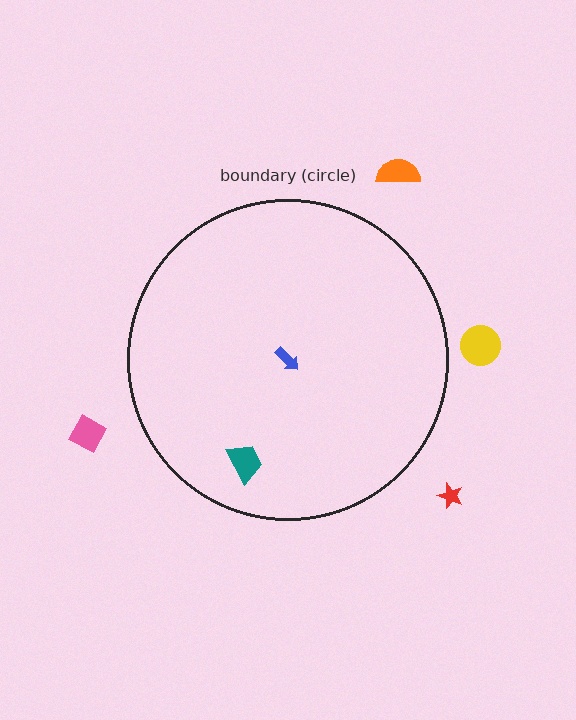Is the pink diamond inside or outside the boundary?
Outside.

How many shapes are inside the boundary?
2 inside, 4 outside.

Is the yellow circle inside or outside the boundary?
Outside.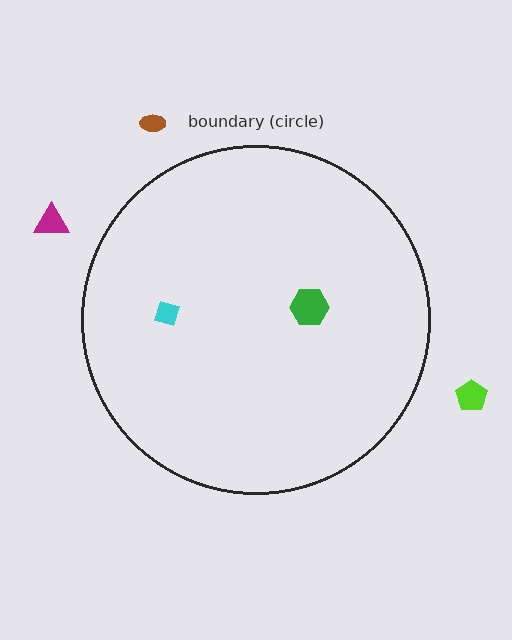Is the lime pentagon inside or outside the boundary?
Outside.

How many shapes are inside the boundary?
2 inside, 3 outside.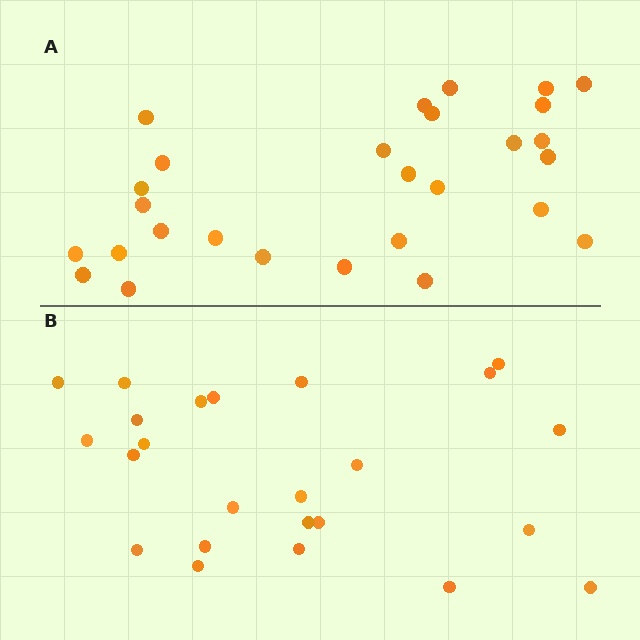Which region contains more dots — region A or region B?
Region A (the top region) has more dots.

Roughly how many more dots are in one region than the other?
Region A has about 4 more dots than region B.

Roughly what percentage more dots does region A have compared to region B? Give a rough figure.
About 15% more.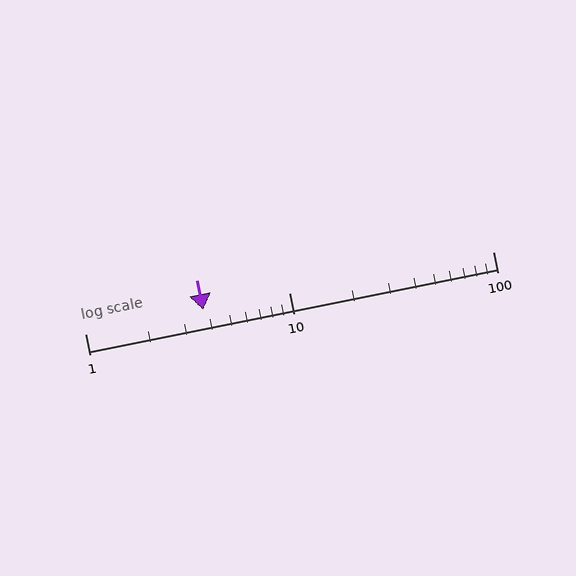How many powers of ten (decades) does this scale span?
The scale spans 2 decades, from 1 to 100.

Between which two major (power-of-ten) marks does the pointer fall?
The pointer is between 1 and 10.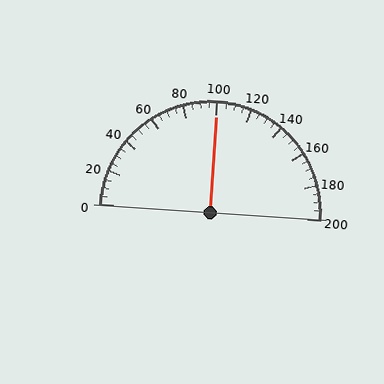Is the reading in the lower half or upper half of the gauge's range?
The reading is in the upper half of the range (0 to 200).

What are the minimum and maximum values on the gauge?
The gauge ranges from 0 to 200.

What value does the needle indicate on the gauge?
The needle indicates approximately 100.